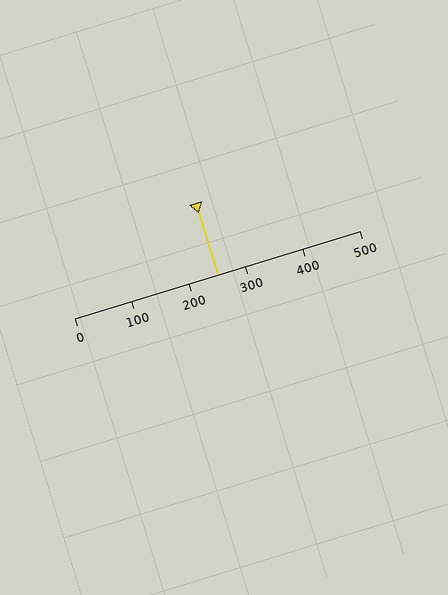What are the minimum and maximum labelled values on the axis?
The axis runs from 0 to 500.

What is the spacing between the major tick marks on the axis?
The major ticks are spaced 100 apart.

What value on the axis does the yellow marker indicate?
The marker indicates approximately 250.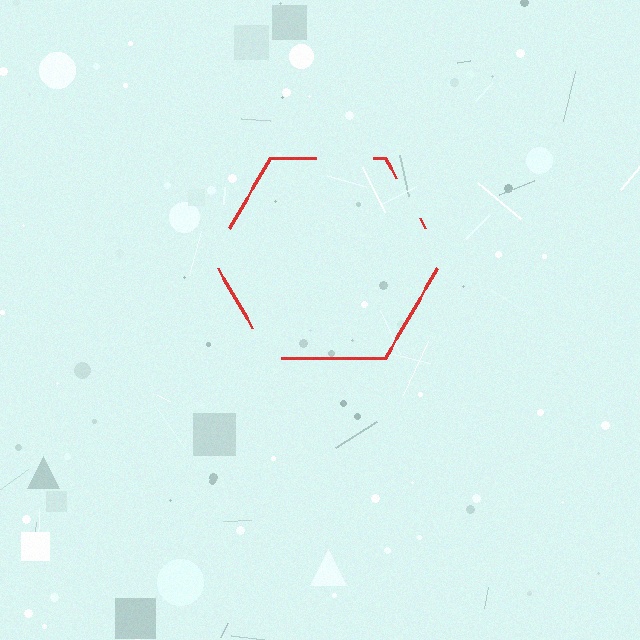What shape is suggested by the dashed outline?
The dashed outline suggests a hexagon.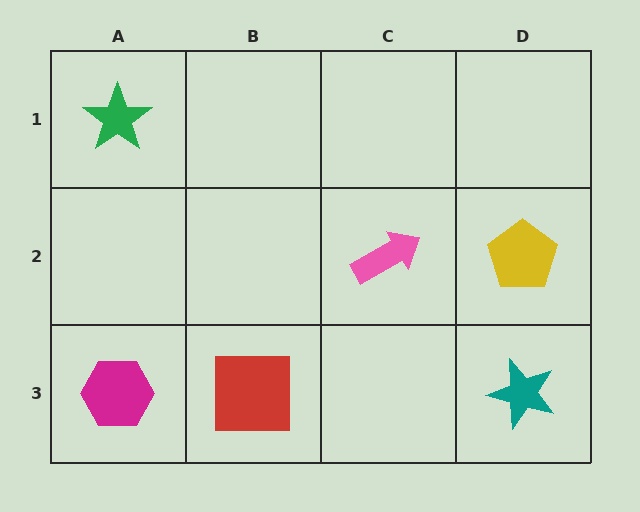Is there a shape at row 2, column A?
No, that cell is empty.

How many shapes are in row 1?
1 shape.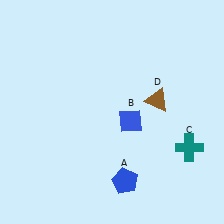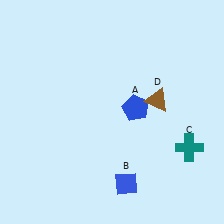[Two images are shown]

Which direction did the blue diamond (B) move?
The blue diamond (B) moved down.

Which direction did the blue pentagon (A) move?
The blue pentagon (A) moved up.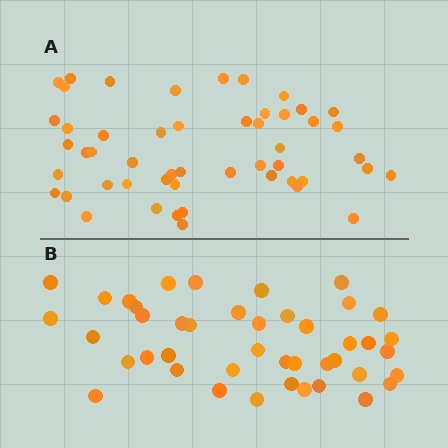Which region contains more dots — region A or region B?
Region A (the top region) has more dots.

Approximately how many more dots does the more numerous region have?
Region A has roughly 8 or so more dots than region B.